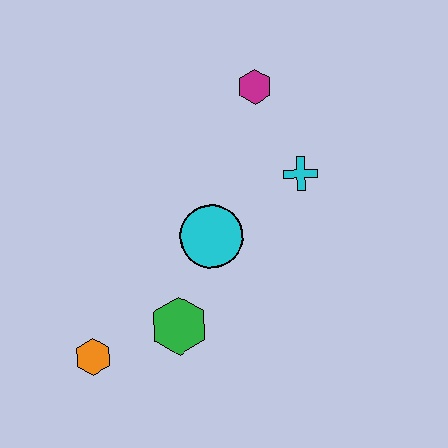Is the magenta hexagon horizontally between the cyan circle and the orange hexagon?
No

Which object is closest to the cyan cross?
The magenta hexagon is closest to the cyan cross.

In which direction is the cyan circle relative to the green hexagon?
The cyan circle is above the green hexagon.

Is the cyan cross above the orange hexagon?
Yes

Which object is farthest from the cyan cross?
The orange hexagon is farthest from the cyan cross.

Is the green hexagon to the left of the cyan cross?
Yes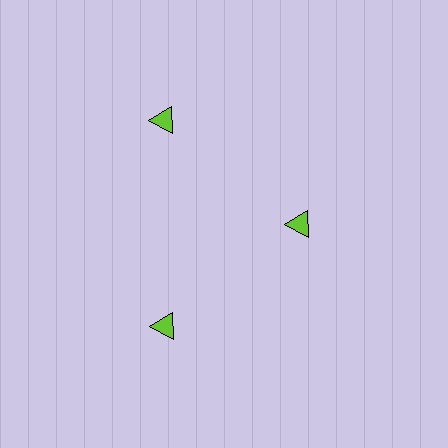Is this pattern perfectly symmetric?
No. The 3 lime triangles are arranged in a ring, but one element near the 3 o'clock position is pulled inward toward the center, breaking the 3-fold rotational symmetry.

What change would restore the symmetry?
The symmetry would be restored by moving it outward, back onto the ring so that all 3 triangles sit at equal angles and equal distance from the center.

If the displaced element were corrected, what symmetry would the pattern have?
It would have 3-fold rotational symmetry — the pattern would map onto itself every 120 degrees.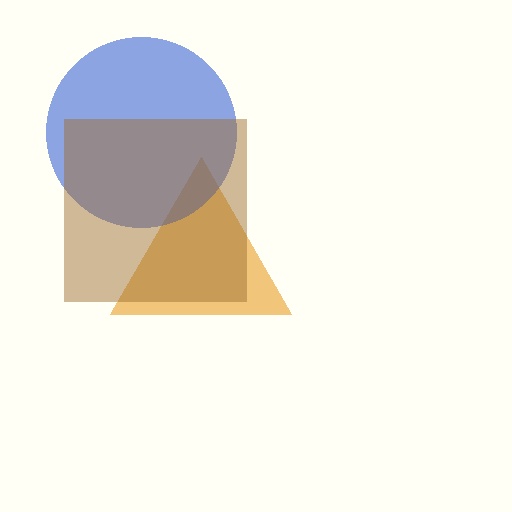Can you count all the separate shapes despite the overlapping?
Yes, there are 3 separate shapes.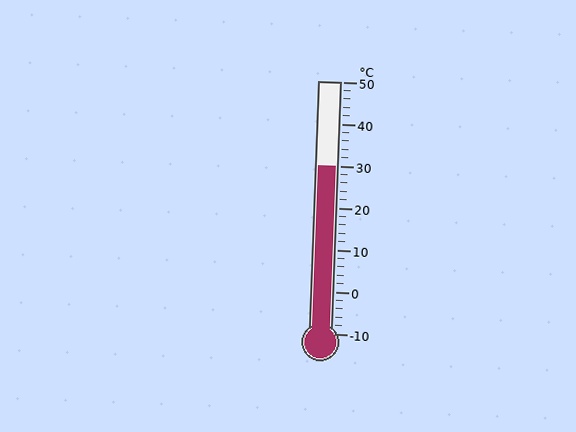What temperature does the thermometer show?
The thermometer shows approximately 30°C.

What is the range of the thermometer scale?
The thermometer scale ranges from -10°C to 50°C.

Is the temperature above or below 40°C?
The temperature is below 40°C.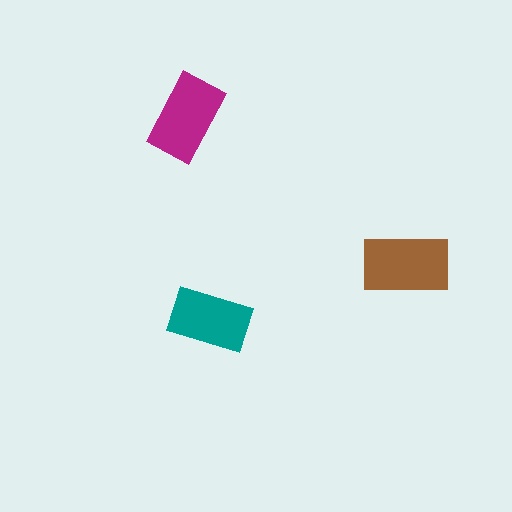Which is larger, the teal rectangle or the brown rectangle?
The brown one.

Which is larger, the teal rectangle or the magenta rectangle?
The magenta one.